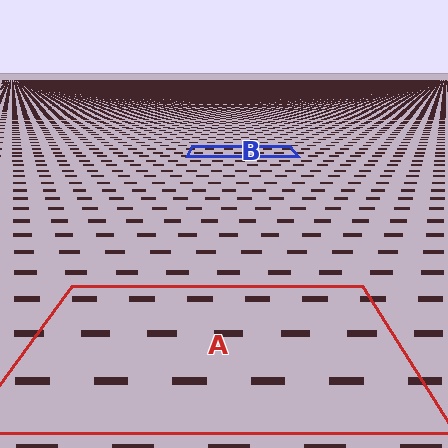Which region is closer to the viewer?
Region A is closer. The texture elements there are larger and more spread out.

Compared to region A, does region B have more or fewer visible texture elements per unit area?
Region B has more texture elements per unit area — they are packed more densely because it is farther away.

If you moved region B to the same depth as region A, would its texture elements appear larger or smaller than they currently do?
They would appear larger. At a closer depth, the same texture elements are projected at a bigger on-screen size.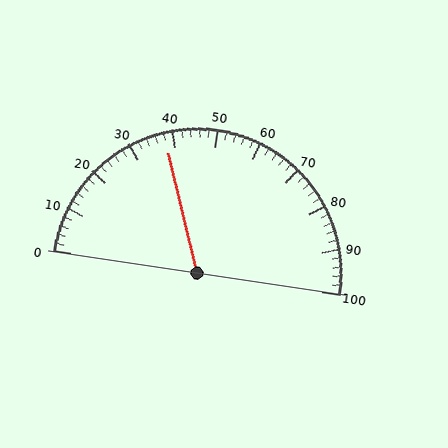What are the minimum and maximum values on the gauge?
The gauge ranges from 0 to 100.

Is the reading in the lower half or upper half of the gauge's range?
The reading is in the lower half of the range (0 to 100).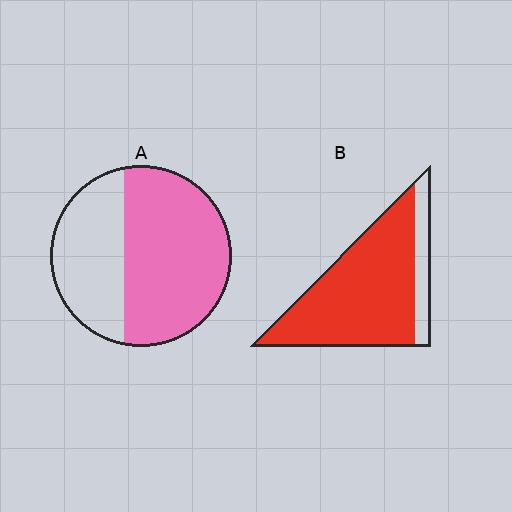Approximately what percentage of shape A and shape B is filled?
A is approximately 60% and B is approximately 85%.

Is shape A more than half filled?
Yes.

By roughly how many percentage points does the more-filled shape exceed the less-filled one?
By roughly 20 percentage points (B over A).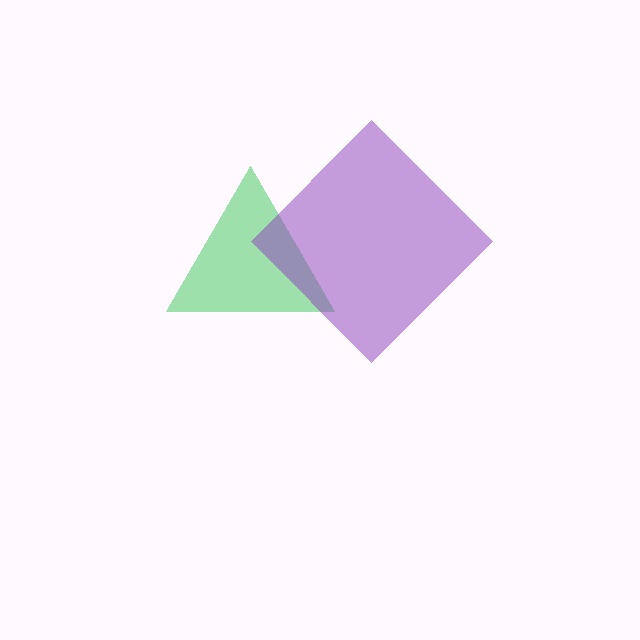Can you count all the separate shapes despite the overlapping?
Yes, there are 2 separate shapes.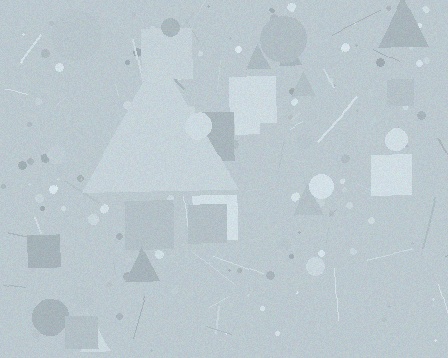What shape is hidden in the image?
A triangle is hidden in the image.